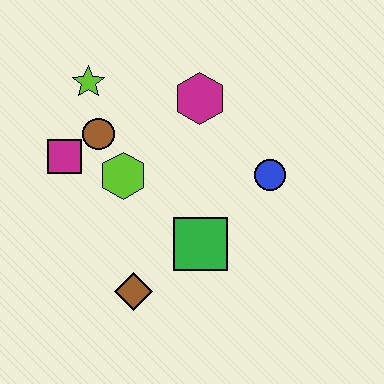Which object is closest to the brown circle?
The magenta square is closest to the brown circle.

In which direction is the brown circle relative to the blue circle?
The brown circle is to the left of the blue circle.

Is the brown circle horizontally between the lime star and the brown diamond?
Yes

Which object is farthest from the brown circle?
The blue circle is farthest from the brown circle.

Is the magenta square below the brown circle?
Yes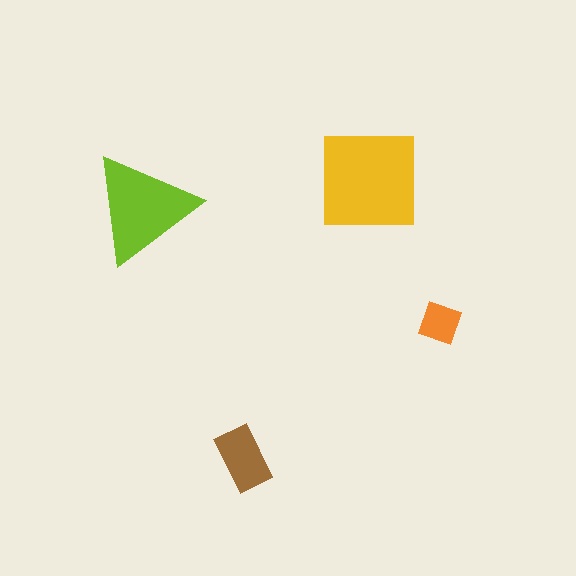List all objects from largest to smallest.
The yellow square, the lime triangle, the brown rectangle, the orange diamond.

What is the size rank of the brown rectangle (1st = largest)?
3rd.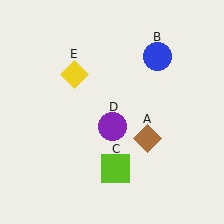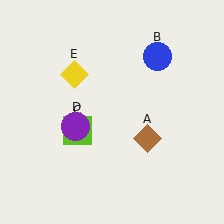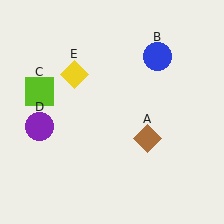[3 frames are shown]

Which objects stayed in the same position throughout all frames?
Brown diamond (object A) and blue circle (object B) and yellow diamond (object E) remained stationary.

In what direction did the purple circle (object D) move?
The purple circle (object D) moved left.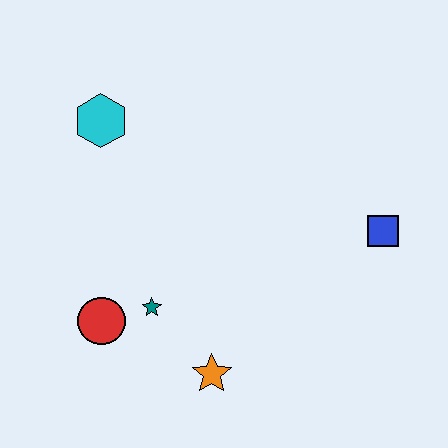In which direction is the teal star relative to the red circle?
The teal star is to the right of the red circle.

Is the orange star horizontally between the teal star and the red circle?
No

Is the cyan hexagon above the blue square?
Yes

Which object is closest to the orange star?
The teal star is closest to the orange star.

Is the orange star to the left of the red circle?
No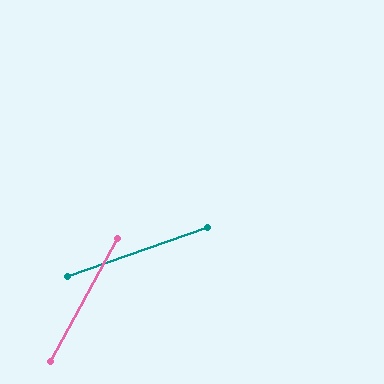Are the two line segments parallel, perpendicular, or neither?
Neither parallel nor perpendicular — they differ by about 42°.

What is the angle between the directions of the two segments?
Approximately 42 degrees.